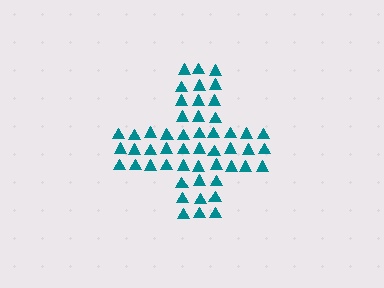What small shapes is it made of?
It is made of small triangles.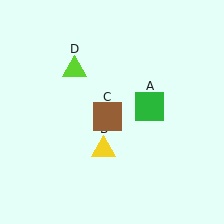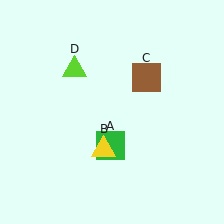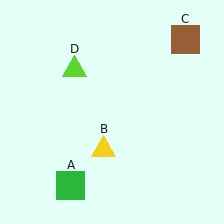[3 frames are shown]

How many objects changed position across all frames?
2 objects changed position: green square (object A), brown square (object C).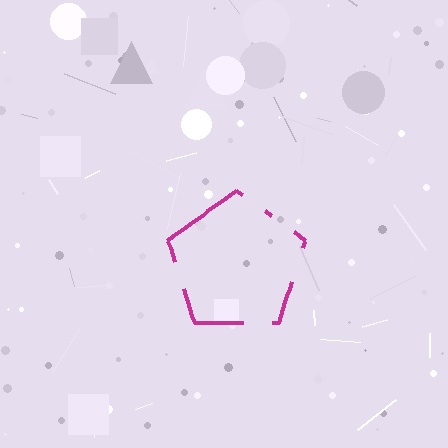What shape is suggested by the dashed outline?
The dashed outline suggests a pentagon.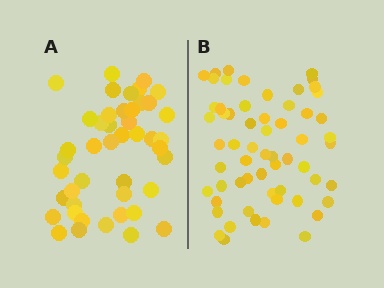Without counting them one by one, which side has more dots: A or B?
Region B (the right region) has more dots.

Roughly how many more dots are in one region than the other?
Region B has approximately 15 more dots than region A.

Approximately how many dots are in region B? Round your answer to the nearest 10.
About 60 dots.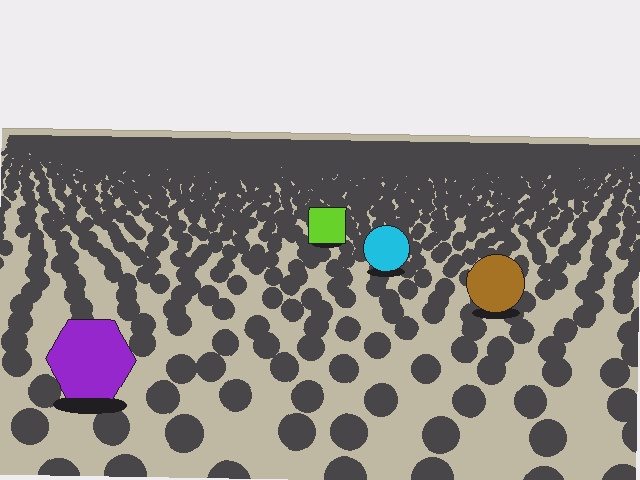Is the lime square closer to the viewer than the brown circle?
No. The brown circle is closer — you can tell from the texture gradient: the ground texture is coarser near it.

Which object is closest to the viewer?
The purple hexagon is closest. The texture marks near it are larger and more spread out.